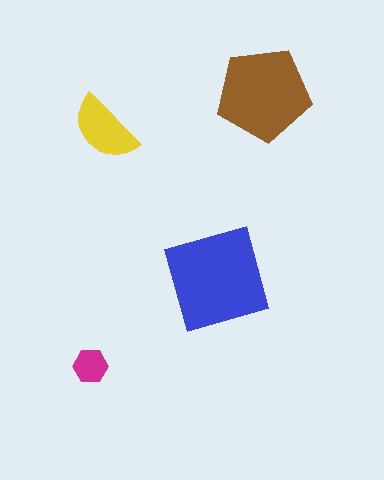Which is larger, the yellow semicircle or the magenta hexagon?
The yellow semicircle.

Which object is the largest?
The blue square.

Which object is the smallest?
The magenta hexagon.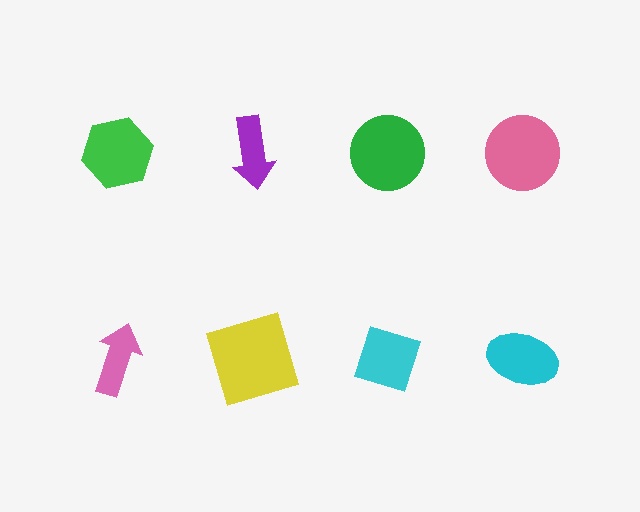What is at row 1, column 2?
A purple arrow.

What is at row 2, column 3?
A cyan diamond.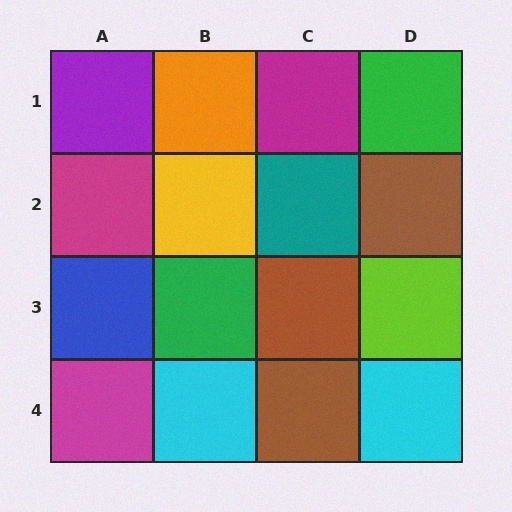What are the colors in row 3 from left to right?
Blue, green, brown, lime.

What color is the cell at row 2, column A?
Magenta.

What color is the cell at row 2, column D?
Brown.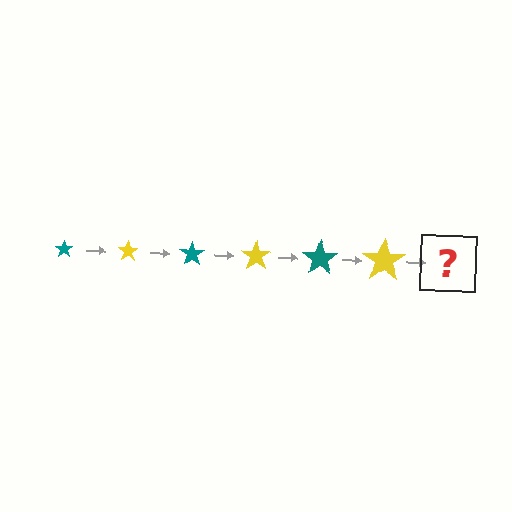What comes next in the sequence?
The next element should be a teal star, larger than the previous one.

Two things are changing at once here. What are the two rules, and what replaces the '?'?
The two rules are that the star grows larger each step and the color cycles through teal and yellow. The '?' should be a teal star, larger than the previous one.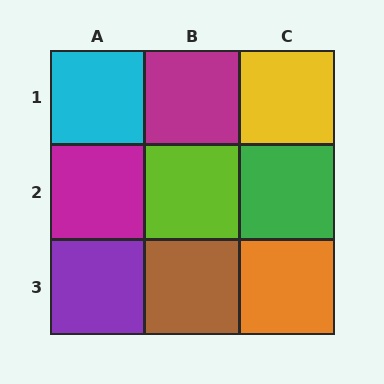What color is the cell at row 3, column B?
Brown.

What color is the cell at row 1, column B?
Magenta.